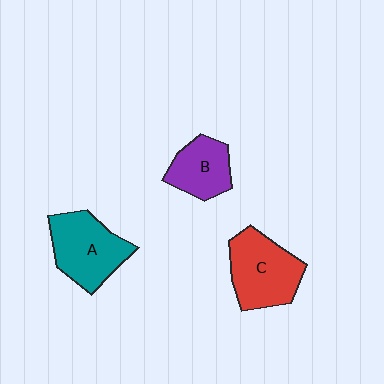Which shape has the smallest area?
Shape B (purple).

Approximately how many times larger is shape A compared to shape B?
Approximately 1.4 times.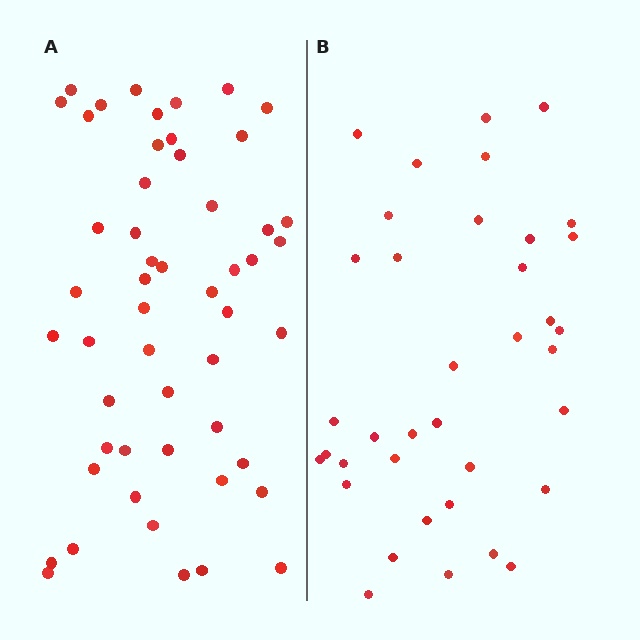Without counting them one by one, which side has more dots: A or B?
Region A (the left region) has more dots.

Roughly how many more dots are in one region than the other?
Region A has approximately 15 more dots than region B.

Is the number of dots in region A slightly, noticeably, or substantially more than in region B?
Region A has noticeably more, but not dramatically so. The ratio is roughly 1.4 to 1.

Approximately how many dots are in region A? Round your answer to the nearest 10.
About 50 dots. (The exact count is 52, which rounds to 50.)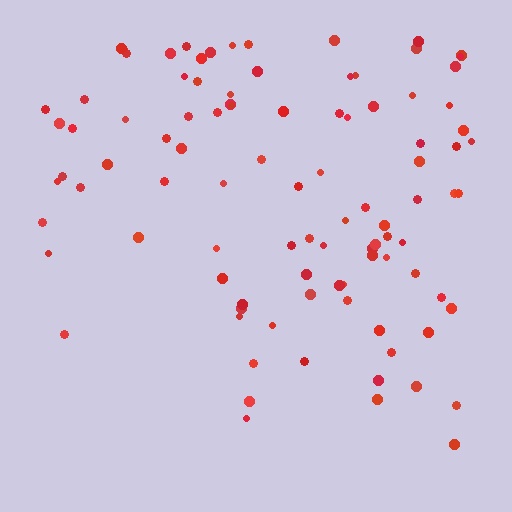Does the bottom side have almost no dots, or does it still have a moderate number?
Still a moderate number, just noticeably fewer than the top.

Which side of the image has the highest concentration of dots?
The top.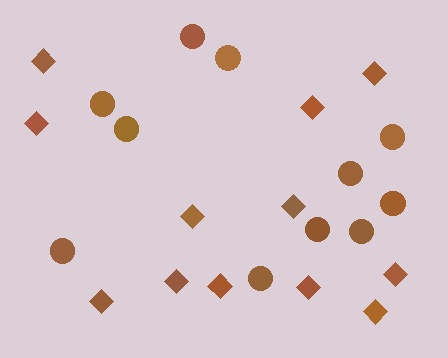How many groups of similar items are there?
There are 2 groups: one group of circles (11) and one group of diamonds (12).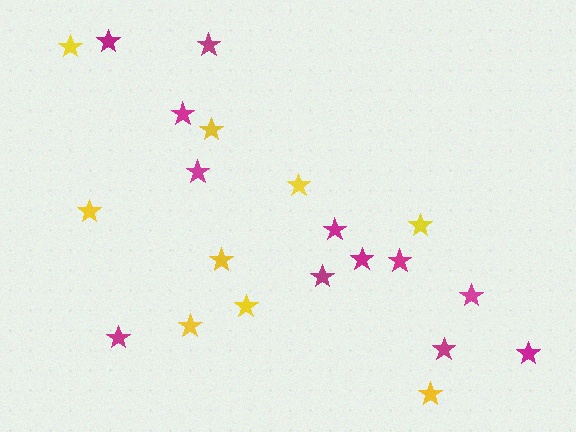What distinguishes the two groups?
There are 2 groups: one group of yellow stars (9) and one group of magenta stars (12).